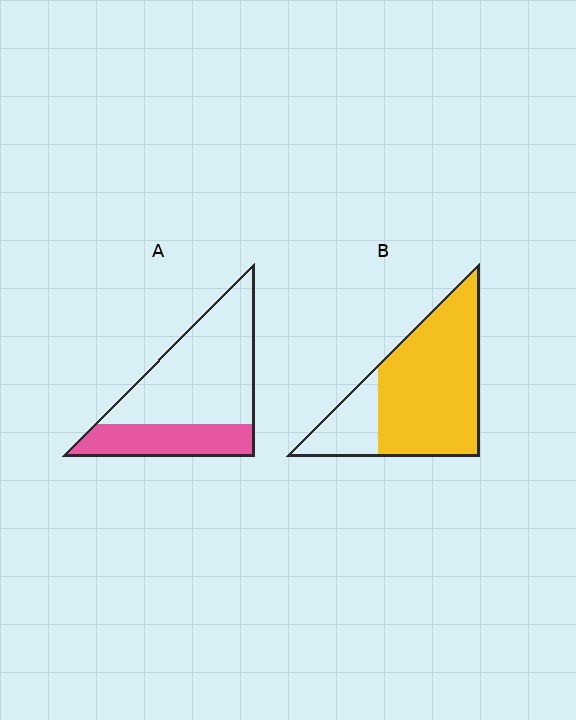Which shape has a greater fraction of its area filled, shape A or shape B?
Shape B.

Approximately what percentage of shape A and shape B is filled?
A is approximately 30% and B is approximately 75%.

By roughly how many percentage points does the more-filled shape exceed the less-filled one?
By roughly 45 percentage points (B over A).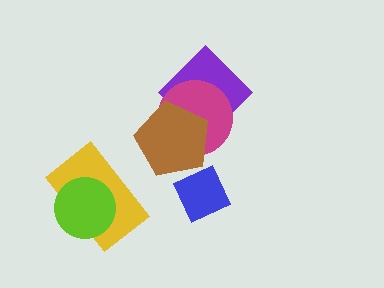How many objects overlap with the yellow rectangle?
1 object overlaps with the yellow rectangle.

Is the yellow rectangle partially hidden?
Yes, it is partially covered by another shape.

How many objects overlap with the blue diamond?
1 object overlaps with the blue diamond.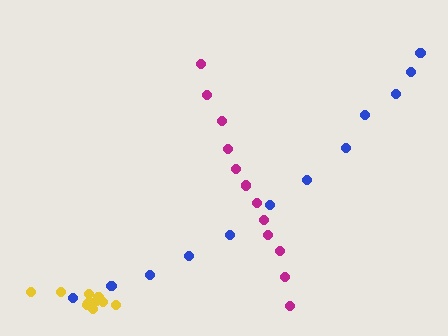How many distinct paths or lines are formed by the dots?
There are 3 distinct paths.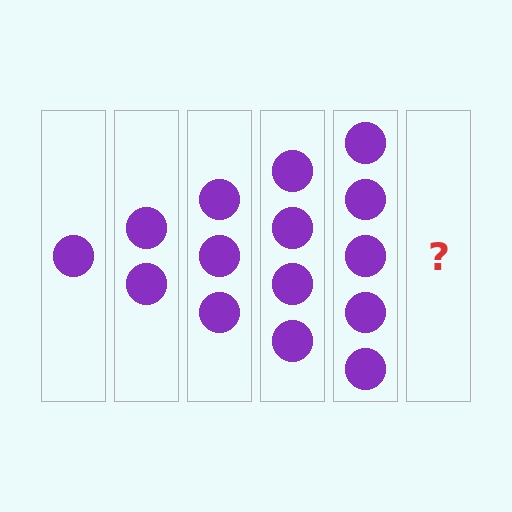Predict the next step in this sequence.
The next step is 6 circles.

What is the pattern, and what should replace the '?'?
The pattern is that each step adds one more circle. The '?' should be 6 circles.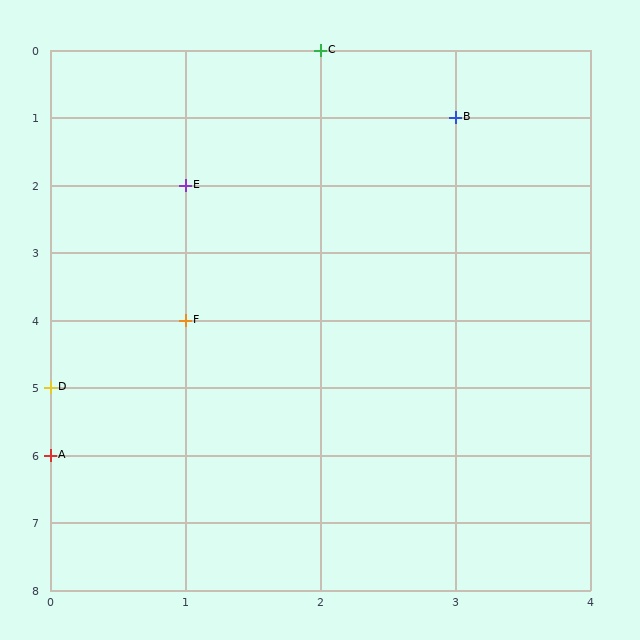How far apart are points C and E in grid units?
Points C and E are 1 column and 2 rows apart (about 2.2 grid units diagonally).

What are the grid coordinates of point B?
Point B is at grid coordinates (3, 1).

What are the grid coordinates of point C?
Point C is at grid coordinates (2, 0).